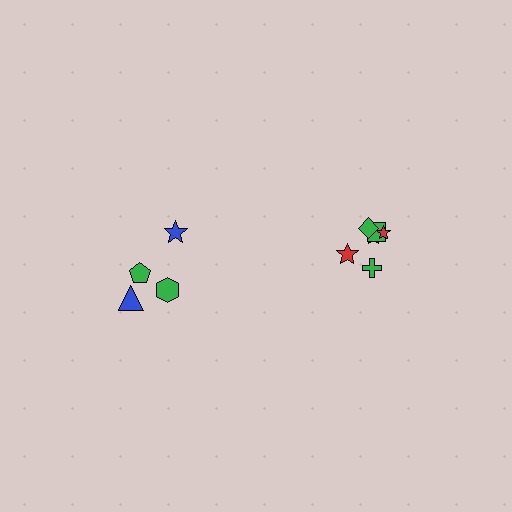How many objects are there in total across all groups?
There are 10 objects.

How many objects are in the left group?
There are 4 objects.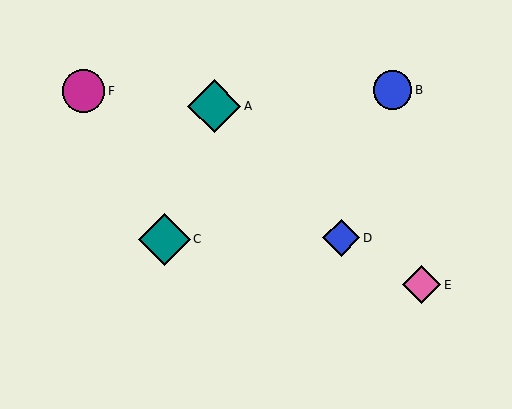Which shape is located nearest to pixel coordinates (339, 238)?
The blue diamond (labeled D) at (341, 238) is nearest to that location.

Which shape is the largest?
The teal diamond (labeled A) is the largest.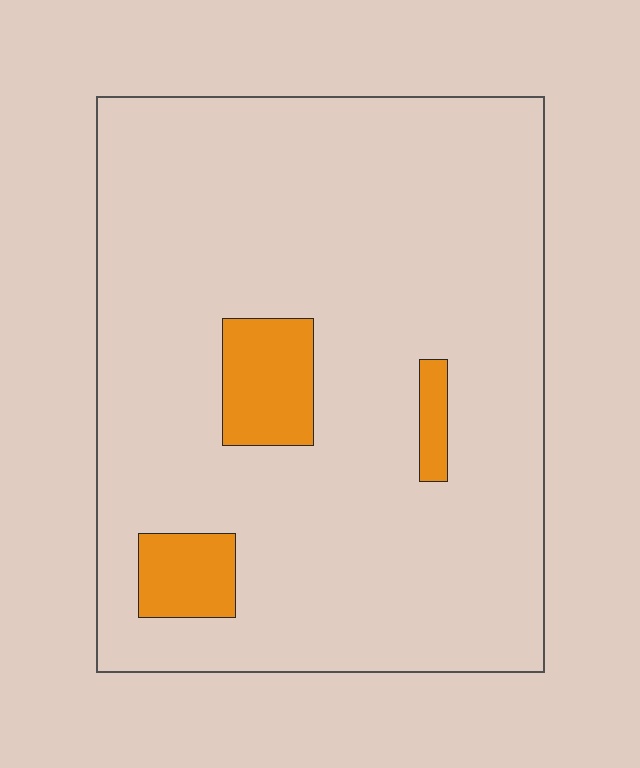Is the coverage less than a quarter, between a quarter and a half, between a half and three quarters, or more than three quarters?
Less than a quarter.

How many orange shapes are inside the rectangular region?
3.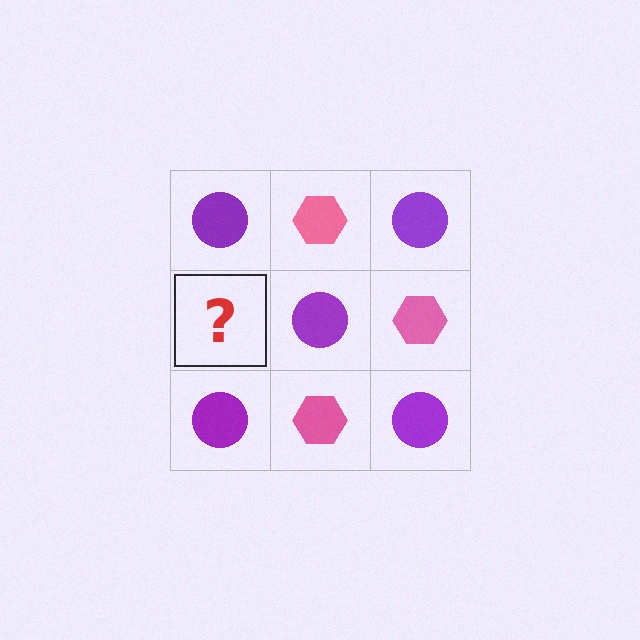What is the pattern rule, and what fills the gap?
The rule is that it alternates purple circle and pink hexagon in a checkerboard pattern. The gap should be filled with a pink hexagon.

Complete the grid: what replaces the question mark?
The question mark should be replaced with a pink hexagon.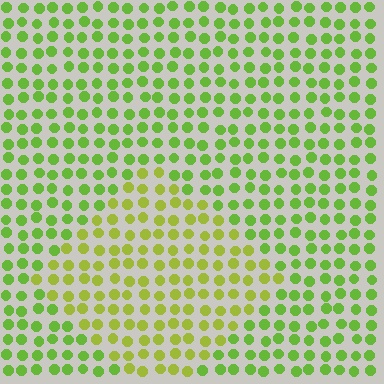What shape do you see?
I see a diamond.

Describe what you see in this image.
The image is filled with small lime elements in a uniform arrangement. A diamond-shaped region is visible where the elements are tinted to a slightly different hue, forming a subtle color boundary.